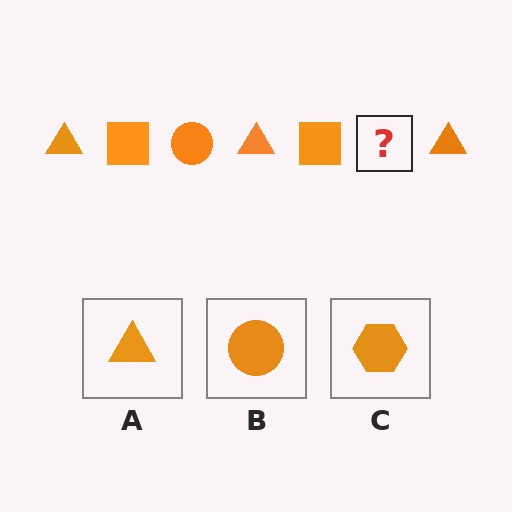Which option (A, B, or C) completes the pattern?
B.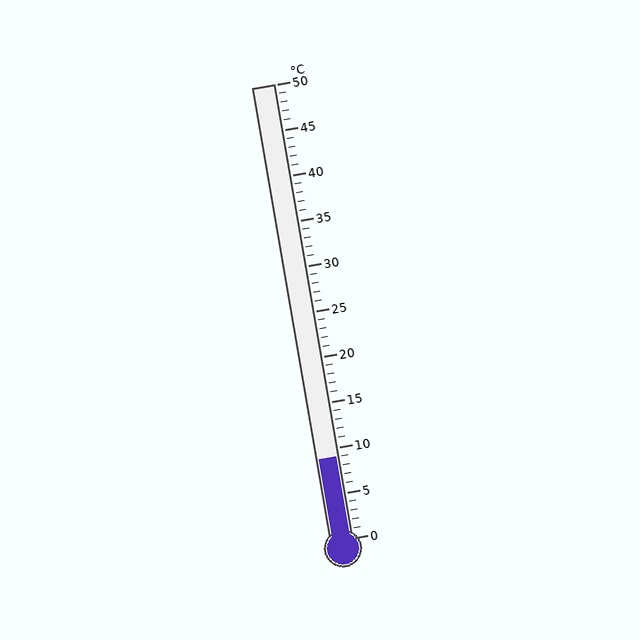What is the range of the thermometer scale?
The thermometer scale ranges from 0°C to 50°C.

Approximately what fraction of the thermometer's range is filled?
The thermometer is filled to approximately 20% of its range.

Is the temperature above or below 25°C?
The temperature is below 25°C.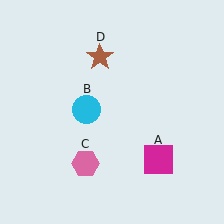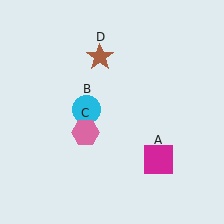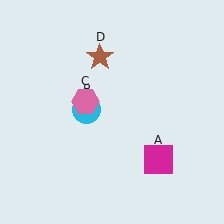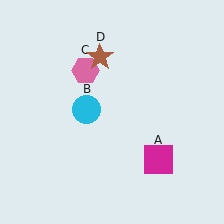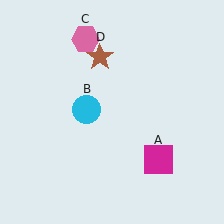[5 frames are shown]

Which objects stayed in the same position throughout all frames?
Magenta square (object A) and cyan circle (object B) and brown star (object D) remained stationary.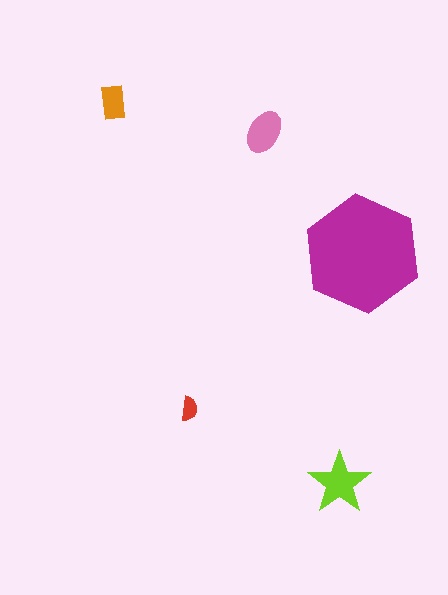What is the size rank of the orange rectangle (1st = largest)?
4th.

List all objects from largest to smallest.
The magenta hexagon, the lime star, the pink ellipse, the orange rectangle, the red semicircle.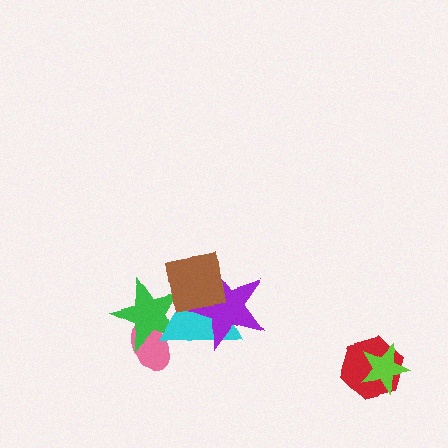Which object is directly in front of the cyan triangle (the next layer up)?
The purple star is directly in front of the cyan triangle.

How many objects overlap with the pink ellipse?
2 objects overlap with the pink ellipse.